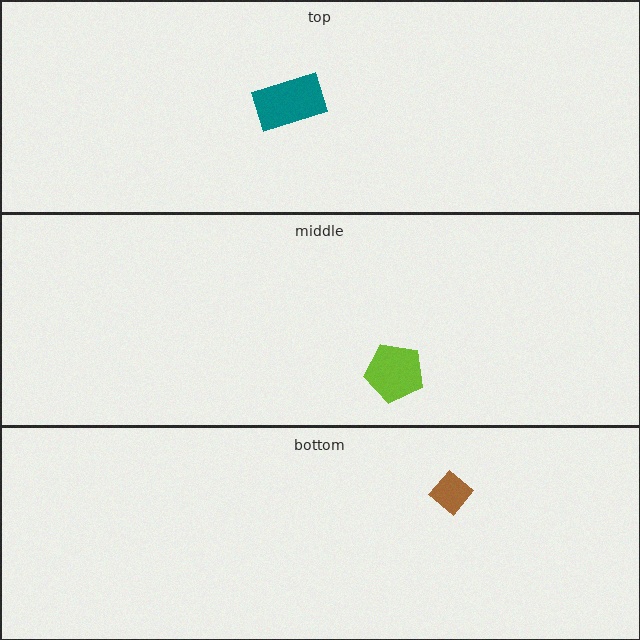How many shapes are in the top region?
1.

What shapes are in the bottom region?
The brown diamond.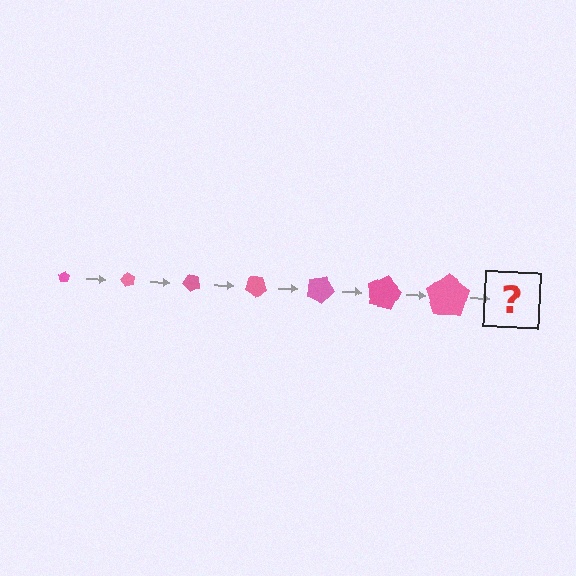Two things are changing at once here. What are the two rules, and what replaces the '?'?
The two rules are that the pentagon grows larger each step and it rotates 60 degrees each step. The '?' should be a pentagon, larger than the previous one and rotated 420 degrees from the start.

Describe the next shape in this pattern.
It should be a pentagon, larger than the previous one and rotated 420 degrees from the start.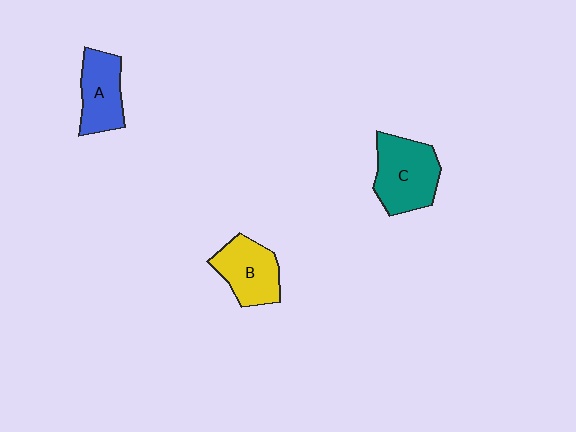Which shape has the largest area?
Shape C (teal).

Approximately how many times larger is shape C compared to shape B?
Approximately 1.2 times.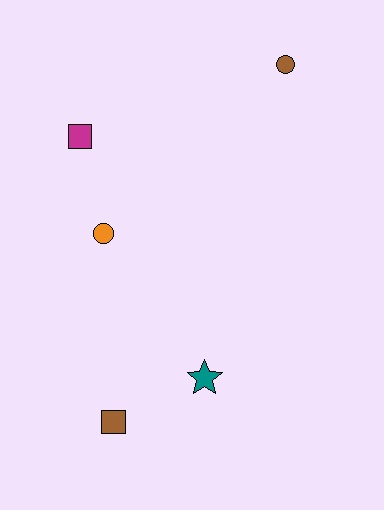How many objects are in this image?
There are 5 objects.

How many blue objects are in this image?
There are no blue objects.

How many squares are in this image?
There are 2 squares.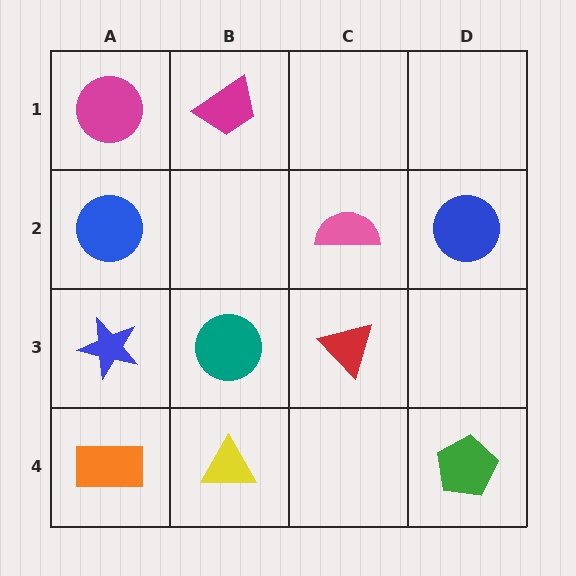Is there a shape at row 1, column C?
No, that cell is empty.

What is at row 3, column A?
A blue star.